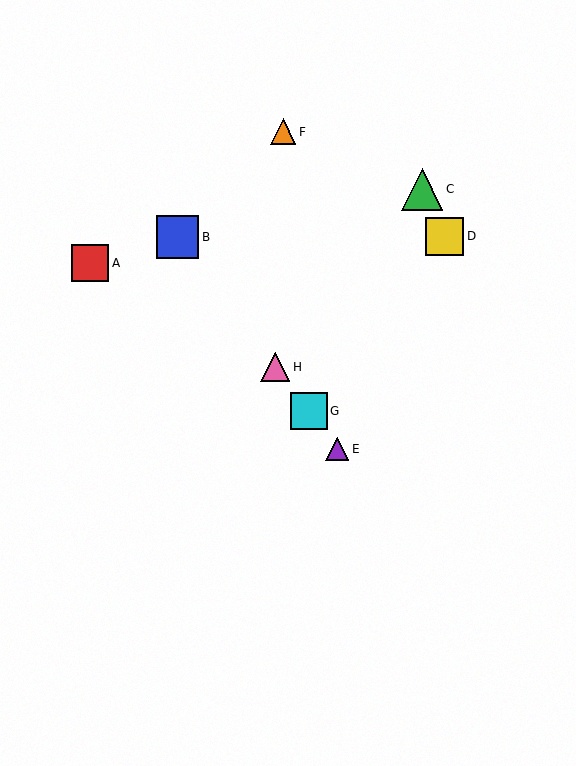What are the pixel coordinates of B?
Object B is at (178, 237).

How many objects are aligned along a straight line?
4 objects (B, E, G, H) are aligned along a straight line.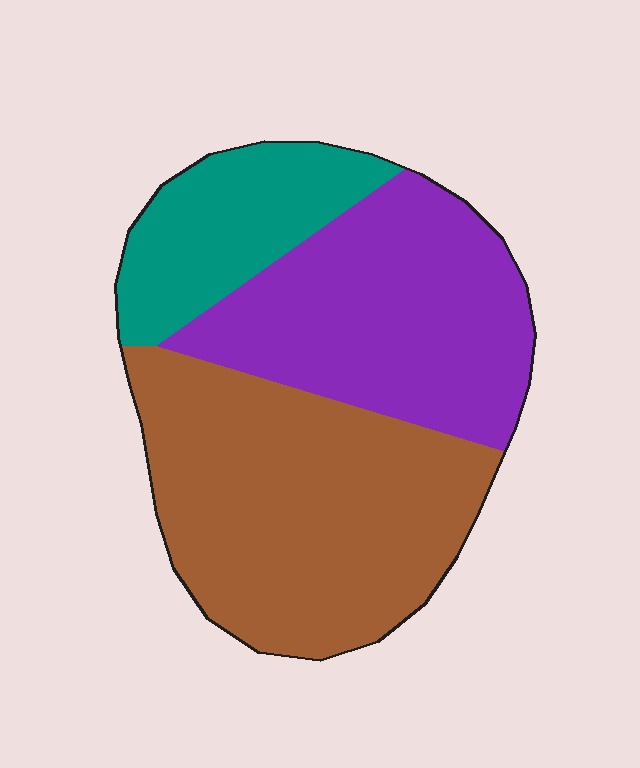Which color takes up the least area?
Teal, at roughly 20%.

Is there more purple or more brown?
Brown.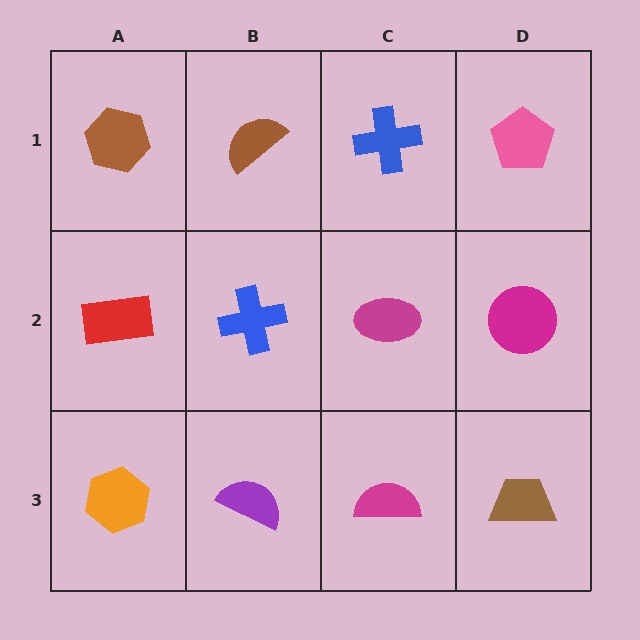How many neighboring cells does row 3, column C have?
3.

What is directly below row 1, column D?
A magenta circle.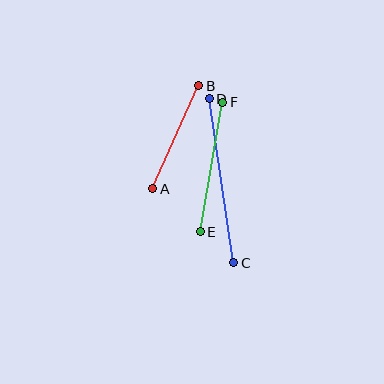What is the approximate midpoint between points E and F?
The midpoint is at approximately (211, 167) pixels.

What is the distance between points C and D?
The distance is approximately 166 pixels.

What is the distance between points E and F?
The distance is approximately 131 pixels.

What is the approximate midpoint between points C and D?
The midpoint is at approximately (222, 181) pixels.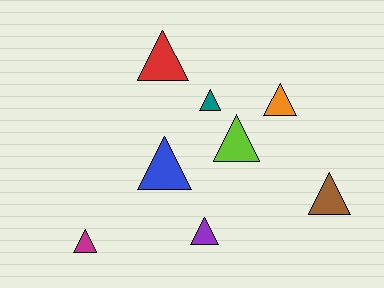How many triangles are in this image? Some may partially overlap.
There are 8 triangles.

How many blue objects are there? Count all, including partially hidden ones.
There is 1 blue object.